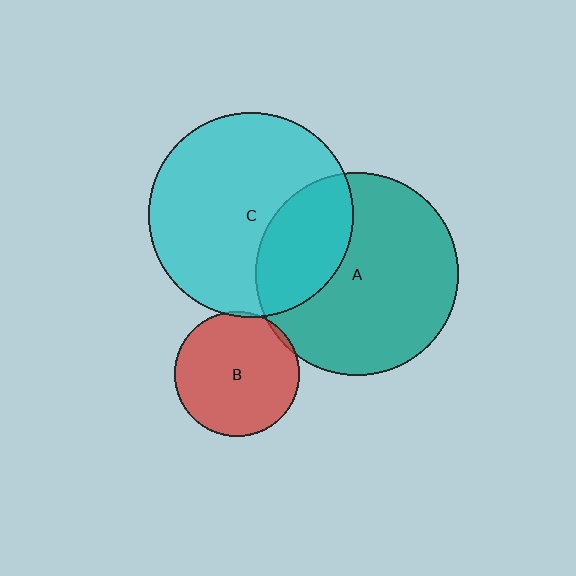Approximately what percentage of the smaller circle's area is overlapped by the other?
Approximately 5%.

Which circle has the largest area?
Circle C (cyan).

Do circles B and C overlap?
Yes.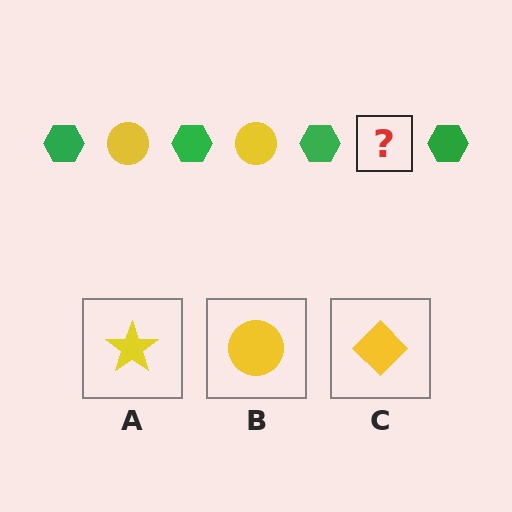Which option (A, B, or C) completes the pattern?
B.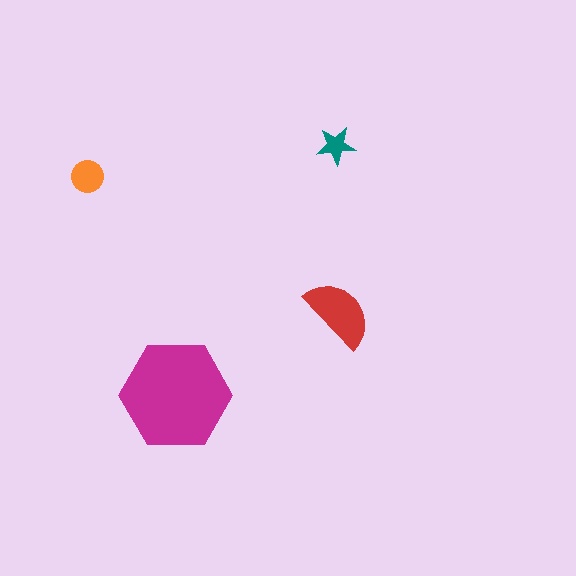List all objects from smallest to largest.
The teal star, the orange circle, the red semicircle, the magenta hexagon.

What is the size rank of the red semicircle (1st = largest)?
2nd.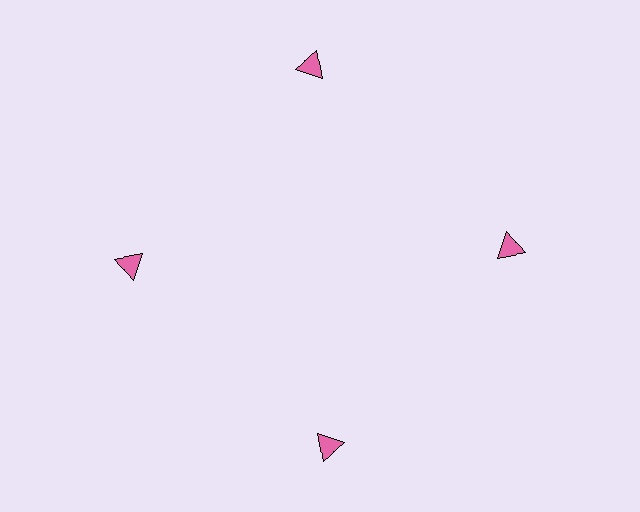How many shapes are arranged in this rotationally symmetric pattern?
There are 4 shapes, arranged in 4 groups of 1.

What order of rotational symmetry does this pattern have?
This pattern has 4-fold rotational symmetry.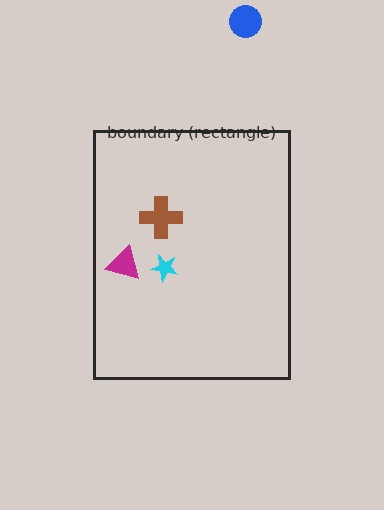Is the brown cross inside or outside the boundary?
Inside.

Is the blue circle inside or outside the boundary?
Outside.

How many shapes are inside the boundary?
3 inside, 1 outside.